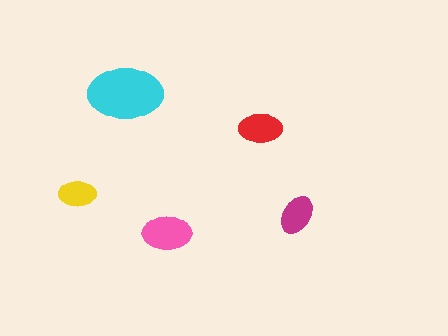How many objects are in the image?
There are 5 objects in the image.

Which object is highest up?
The cyan ellipse is topmost.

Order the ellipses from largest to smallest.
the cyan one, the pink one, the red one, the magenta one, the yellow one.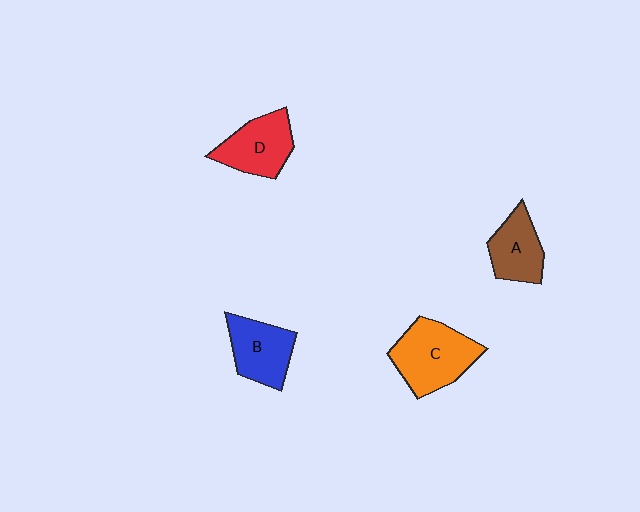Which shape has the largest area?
Shape C (orange).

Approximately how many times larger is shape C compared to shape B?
Approximately 1.3 times.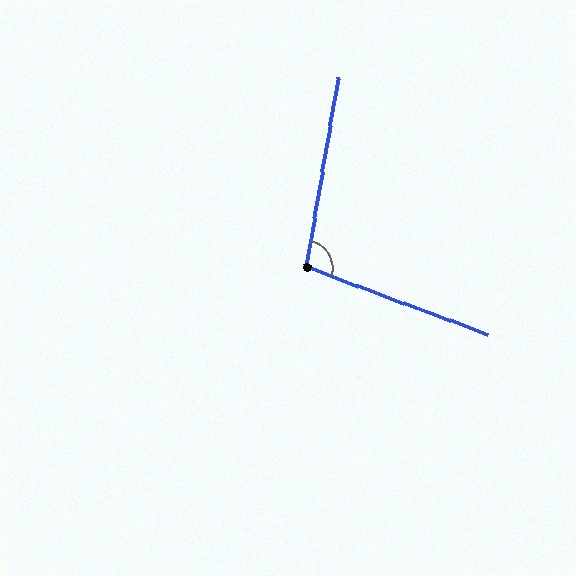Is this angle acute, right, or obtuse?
It is obtuse.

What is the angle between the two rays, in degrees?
Approximately 101 degrees.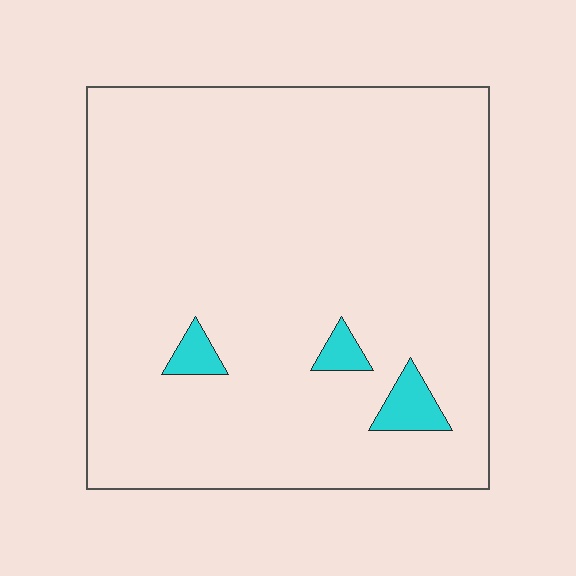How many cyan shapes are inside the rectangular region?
3.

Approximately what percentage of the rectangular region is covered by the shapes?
Approximately 5%.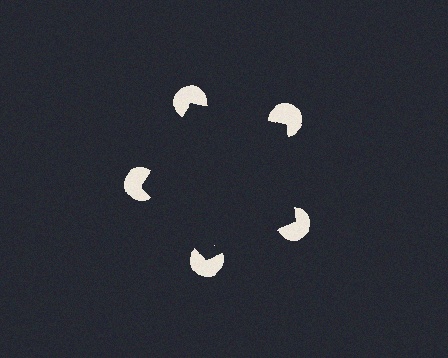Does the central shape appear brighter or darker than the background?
It typically appears slightly darker than the background, even though no actual brightness change is drawn.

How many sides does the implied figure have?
5 sides.